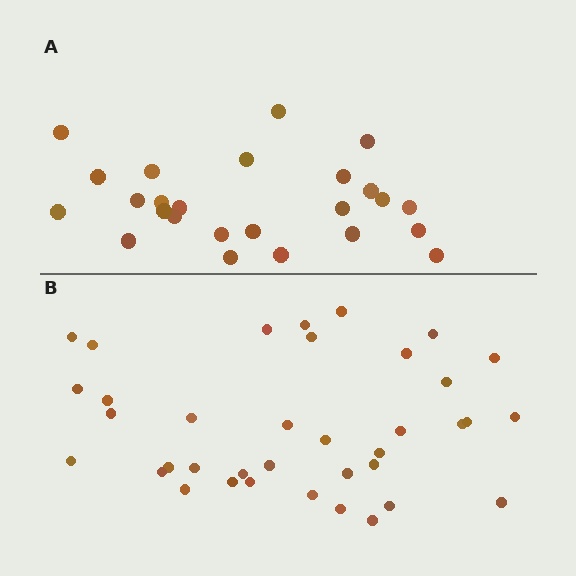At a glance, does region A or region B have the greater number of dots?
Region B (the bottom region) has more dots.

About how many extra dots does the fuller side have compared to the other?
Region B has roughly 12 or so more dots than region A.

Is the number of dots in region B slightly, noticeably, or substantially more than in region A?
Region B has substantially more. The ratio is roughly 1.5 to 1.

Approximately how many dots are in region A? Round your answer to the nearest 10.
About 20 dots. (The exact count is 25, which rounds to 20.)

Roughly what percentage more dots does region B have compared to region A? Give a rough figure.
About 50% more.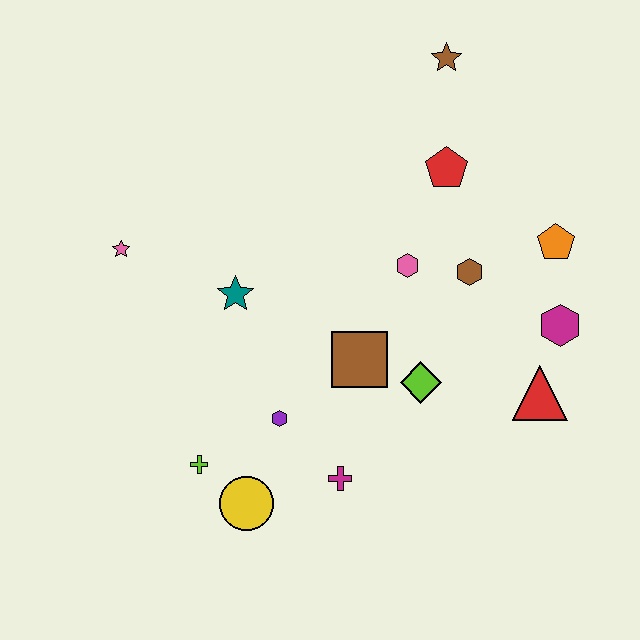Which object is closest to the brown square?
The lime diamond is closest to the brown square.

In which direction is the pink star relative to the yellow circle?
The pink star is above the yellow circle.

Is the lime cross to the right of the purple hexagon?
No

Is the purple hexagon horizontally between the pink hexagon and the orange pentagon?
No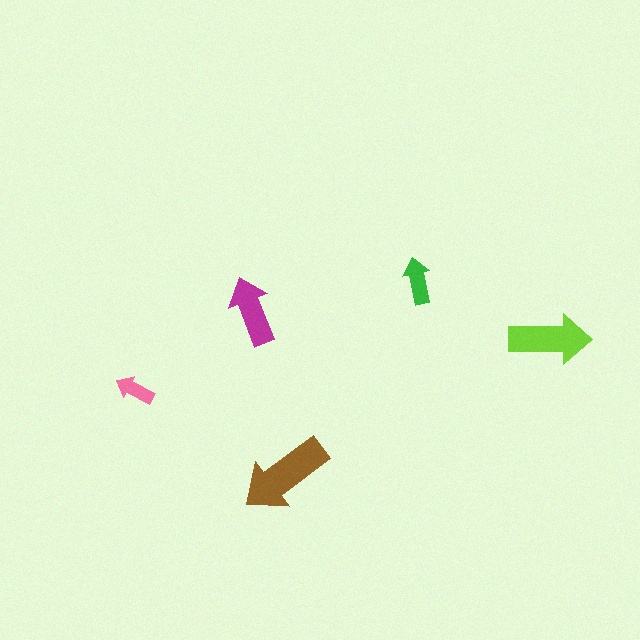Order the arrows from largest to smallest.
the brown one, the lime one, the magenta one, the green one, the pink one.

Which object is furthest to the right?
The lime arrow is rightmost.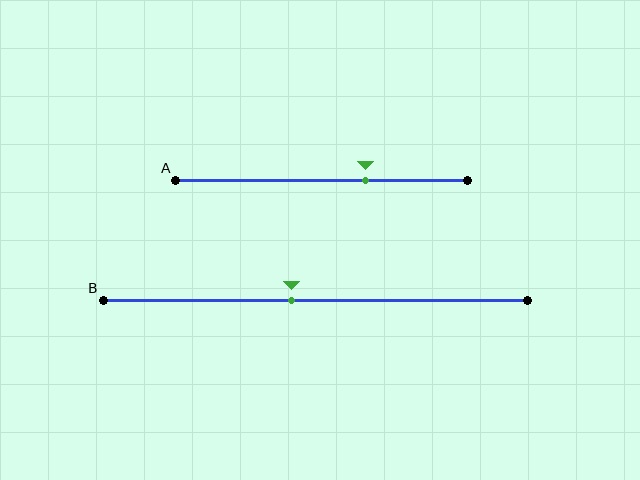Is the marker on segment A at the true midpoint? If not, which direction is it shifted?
No, the marker on segment A is shifted to the right by about 15% of the segment length.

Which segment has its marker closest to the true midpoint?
Segment B has its marker closest to the true midpoint.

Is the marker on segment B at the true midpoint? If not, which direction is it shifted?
No, the marker on segment B is shifted to the left by about 6% of the segment length.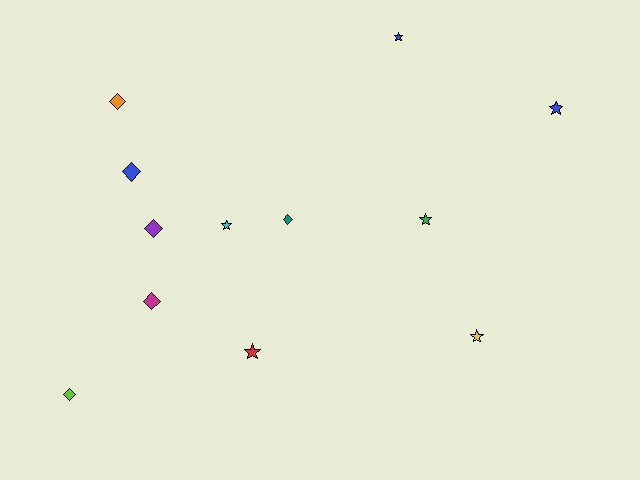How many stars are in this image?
There are 6 stars.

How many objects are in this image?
There are 12 objects.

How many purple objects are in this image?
There is 1 purple object.